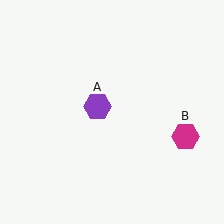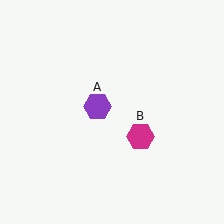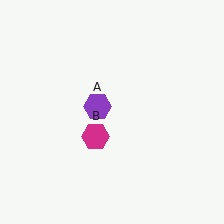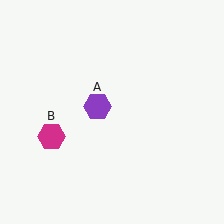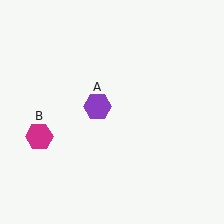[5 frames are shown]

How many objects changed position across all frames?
1 object changed position: magenta hexagon (object B).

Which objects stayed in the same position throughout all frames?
Purple hexagon (object A) remained stationary.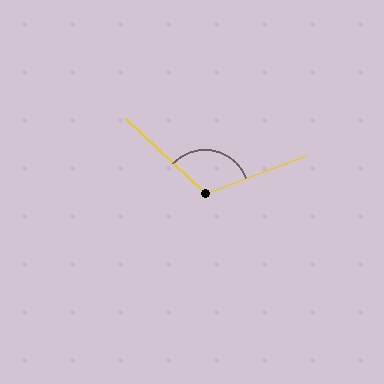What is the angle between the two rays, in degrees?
Approximately 116 degrees.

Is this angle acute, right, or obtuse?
It is obtuse.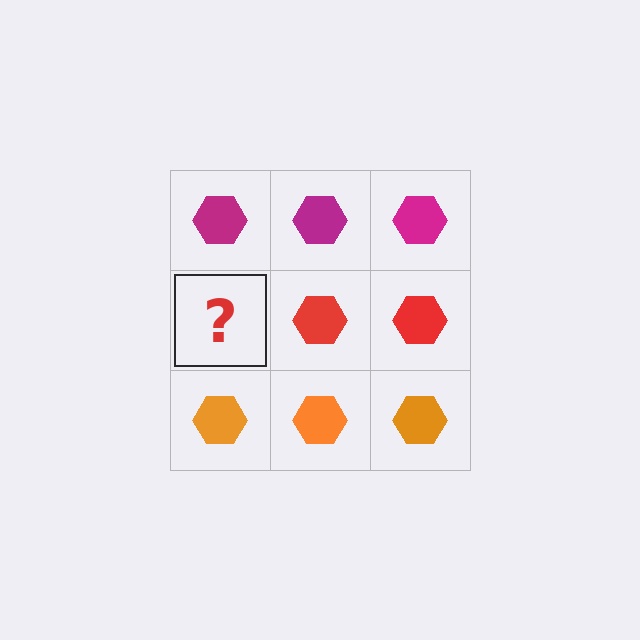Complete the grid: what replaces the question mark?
The question mark should be replaced with a red hexagon.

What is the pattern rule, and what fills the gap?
The rule is that each row has a consistent color. The gap should be filled with a red hexagon.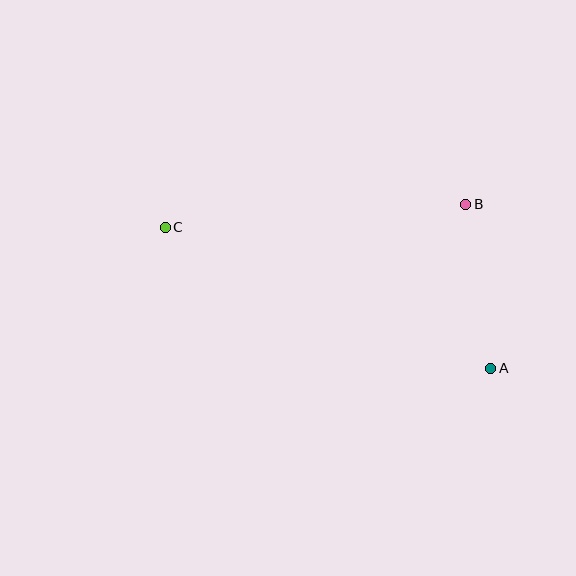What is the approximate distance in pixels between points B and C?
The distance between B and C is approximately 301 pixels.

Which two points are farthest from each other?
Points A and C are farthest from each other.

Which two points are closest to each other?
Points A and B are closest to each other.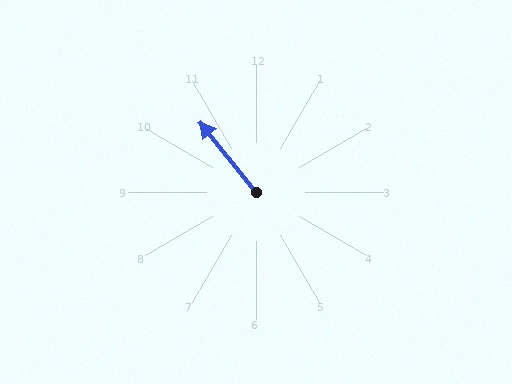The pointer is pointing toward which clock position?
Roughly 11 o'clock.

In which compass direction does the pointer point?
Northwest.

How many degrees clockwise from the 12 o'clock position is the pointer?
Approximately 321 degrees.